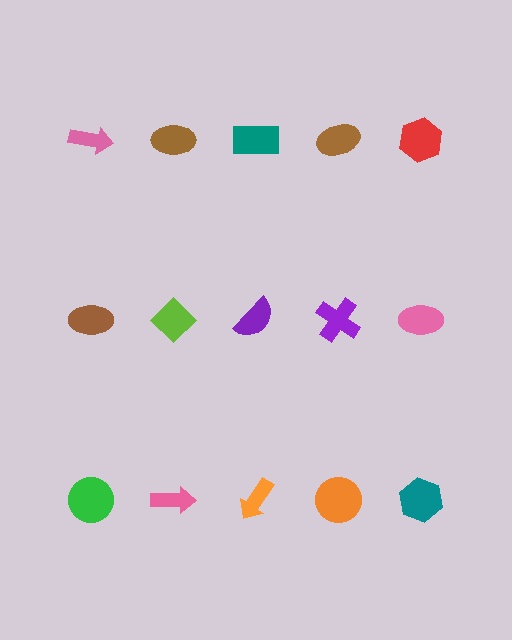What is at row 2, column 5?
A pink ellipse.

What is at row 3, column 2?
A pink arrow.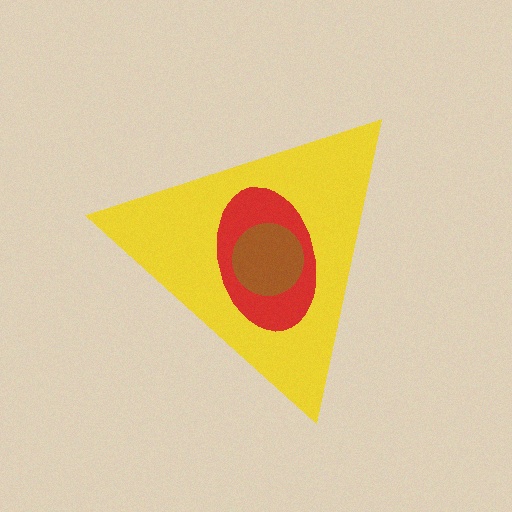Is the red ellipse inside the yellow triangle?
Yes.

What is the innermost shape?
The brown circle.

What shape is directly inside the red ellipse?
The brown circle.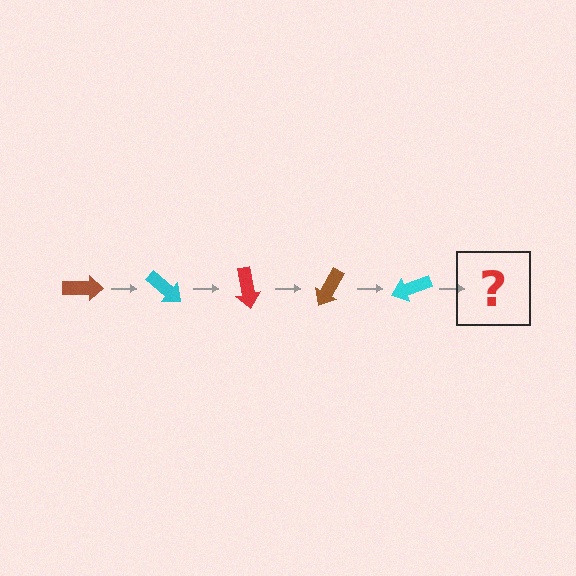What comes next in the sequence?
The next element should be a red arrow, rotated 200 degrees from the start.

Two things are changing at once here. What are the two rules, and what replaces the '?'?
The two rules are that it rotates 40 degrees each step and the color cycles through brown, cyan, and red. The '?' should be a red arrow, rotated 200 degrees from the start.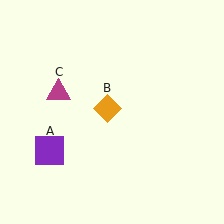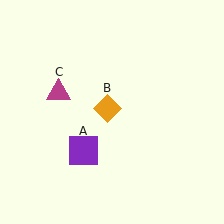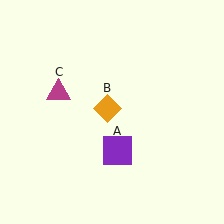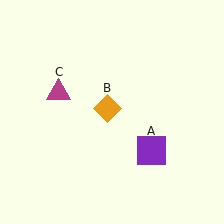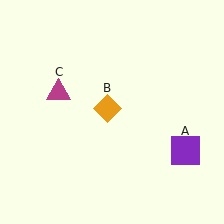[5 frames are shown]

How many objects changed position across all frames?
1 object changed position: purple square (object A).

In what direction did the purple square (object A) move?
The purple square (object A) moved right.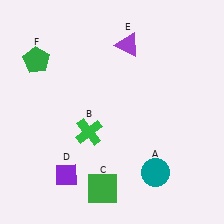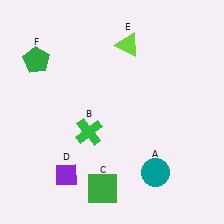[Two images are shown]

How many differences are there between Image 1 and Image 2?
There is 1 difference between the two images.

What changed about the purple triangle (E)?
In Image 1, E is purple. In Image 2, it changed to lime.